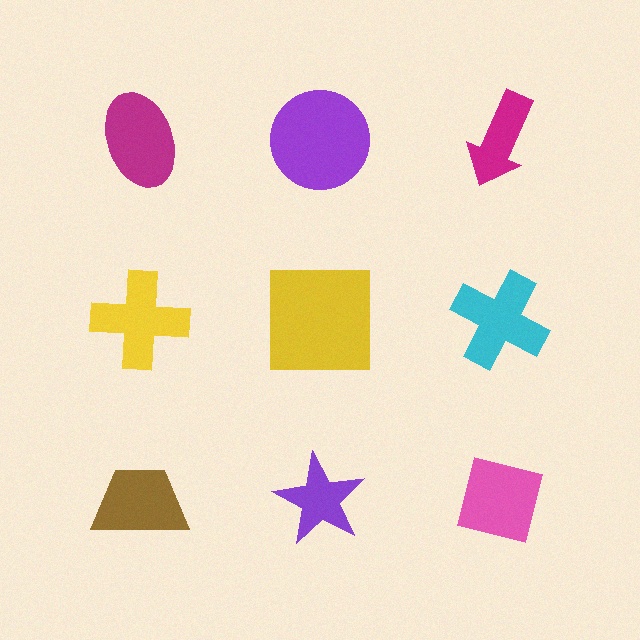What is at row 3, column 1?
A brown trapezoid.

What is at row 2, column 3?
A cyan cross.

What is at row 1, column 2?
A purple circle.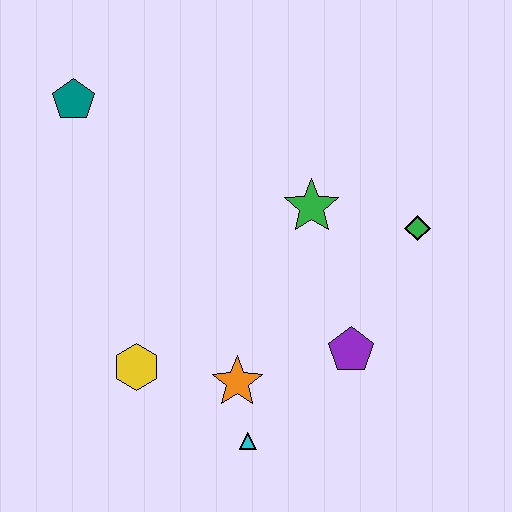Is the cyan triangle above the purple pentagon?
No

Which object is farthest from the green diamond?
The teal pentagon is farthest from the green diamond.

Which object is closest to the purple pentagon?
The orange star is closest to the purple pentagon.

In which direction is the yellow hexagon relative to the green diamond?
The yellow hexagon is to the left of the green diamond.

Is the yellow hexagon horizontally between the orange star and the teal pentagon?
Yes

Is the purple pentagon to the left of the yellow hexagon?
No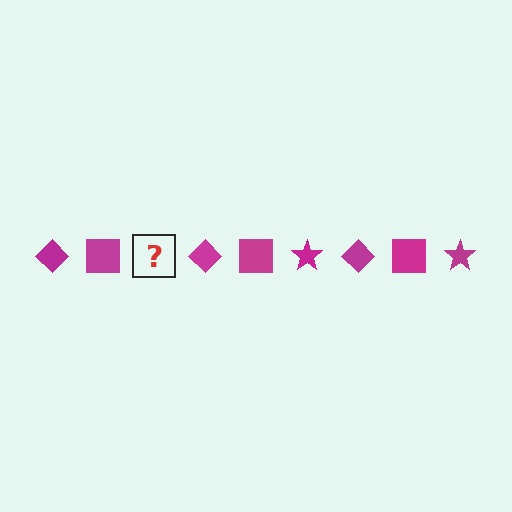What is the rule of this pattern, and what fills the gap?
The rule is that the pattern cycles through diamond, square, star shapes in magenta. The gap should be filled with a magenta star.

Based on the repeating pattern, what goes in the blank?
The blank should be a magenta star.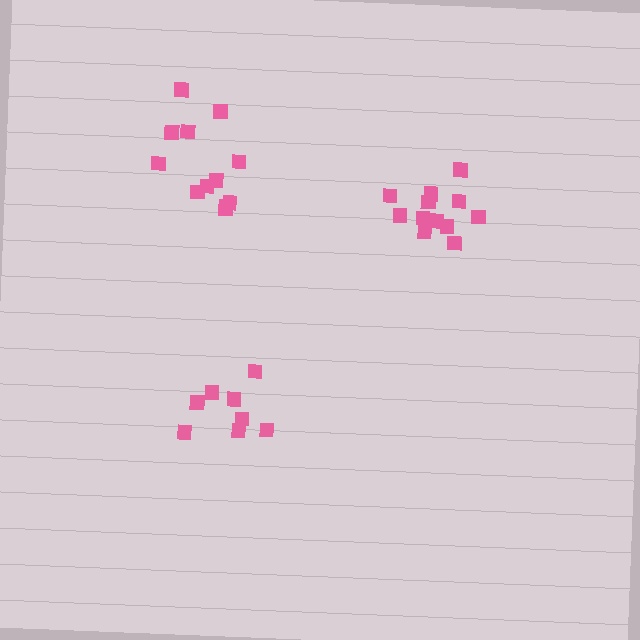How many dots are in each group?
Group 1: 12 dots, Group 2: 12 dots, Group 3: 8 dots (32 total).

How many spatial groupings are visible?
There are 3 spatial groupings.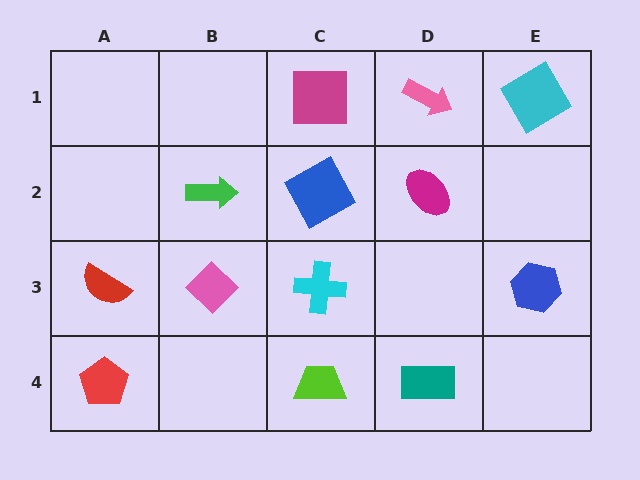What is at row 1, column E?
A cyan diamond.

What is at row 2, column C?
A blue square.